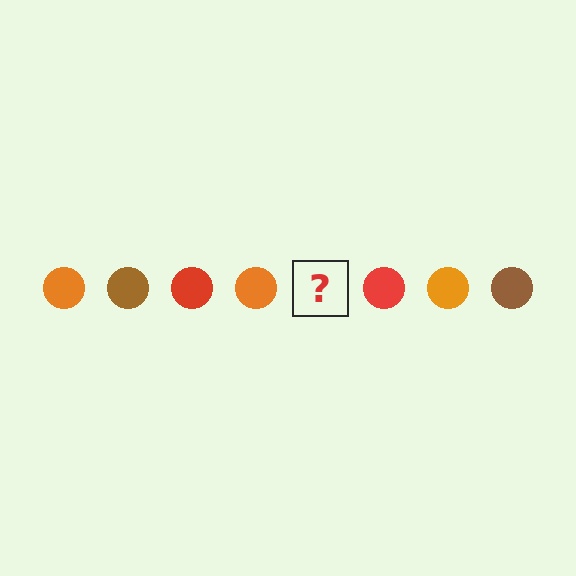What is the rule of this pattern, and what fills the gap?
The rule is that the pattern cycles through orange, brown, red circles. The gap should be filled with a brown circle.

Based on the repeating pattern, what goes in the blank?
The blank should be a brown circle.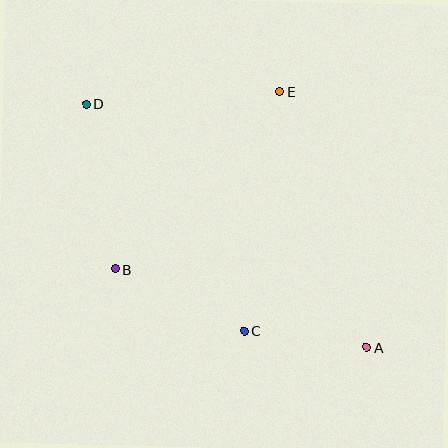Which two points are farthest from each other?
Points A and D are farthest from each other.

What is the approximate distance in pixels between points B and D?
The distance between B and D is approximately 168 pixels.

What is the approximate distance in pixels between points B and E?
The distance between B and E is approximately 242 pixels.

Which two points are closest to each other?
Points A and C are closest to each other.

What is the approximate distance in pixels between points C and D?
The distance between C and D is approximately 277 pixels.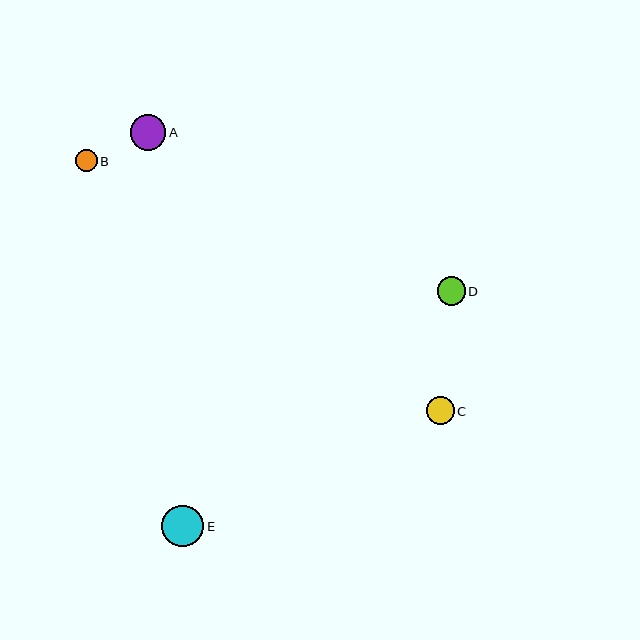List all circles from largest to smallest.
From largest to smallest: E, A, D, C, B.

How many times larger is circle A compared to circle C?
Circle A is approximately 1.3 times the size of circle C.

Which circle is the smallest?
Circle B is the smallest with a size of approximately 22 pixels.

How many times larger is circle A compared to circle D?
Circle A is approximately 1.2 times the size of circle D.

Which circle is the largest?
Circle E is the largest with a size of approximately 42 pixels.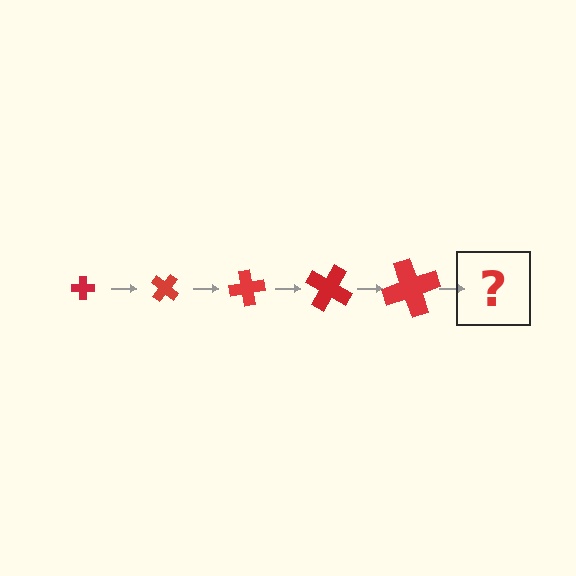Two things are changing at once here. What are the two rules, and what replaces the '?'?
The two rules are that the cross grows larger each step and it rotates 40 degrees each step. The '?' should be a cross, larger than the previous one and rotated 200 degrees from the start.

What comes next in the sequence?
The next element should be a cross, larger than the previous one and rotated 200 degrees from the start.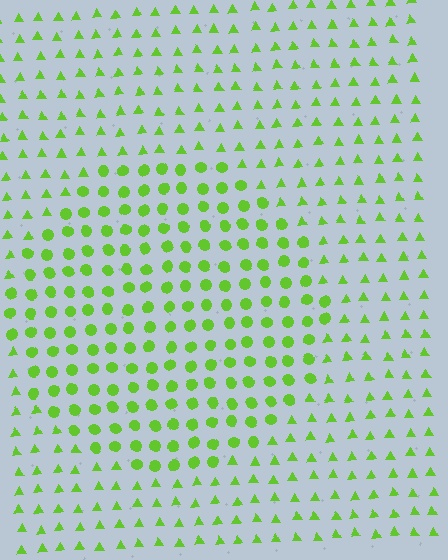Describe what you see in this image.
The image is filled with small lime elements arranged in a uniform grid. A circle-shaped region contains circles, while the surrounding area contains triangles. The boundary is defined purely by the change in element shape.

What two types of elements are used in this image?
The image uses circles inside the circle region and triangles outside it.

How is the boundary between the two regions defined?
The boundary is defined by a change in element shape: circles inside vs. triangles outside. All elements share the same color and spacing.